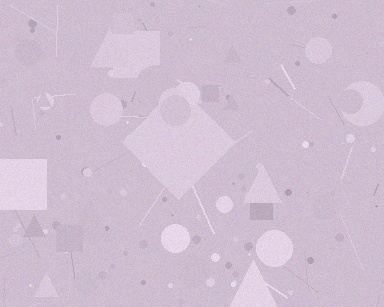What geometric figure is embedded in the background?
A diamond is embedded in the background.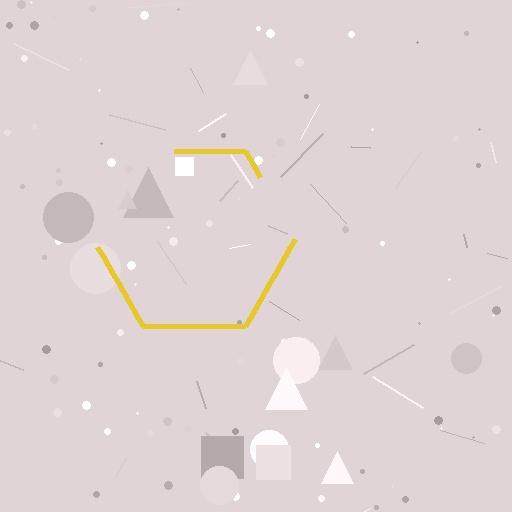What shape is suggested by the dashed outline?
The dashed outline suggests a hexagon.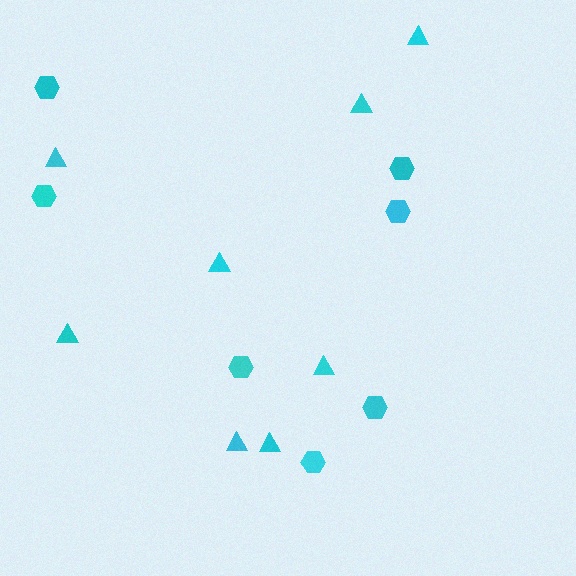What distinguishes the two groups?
There are 2 groups: one group of hexagons (7) and one group of triangles (8).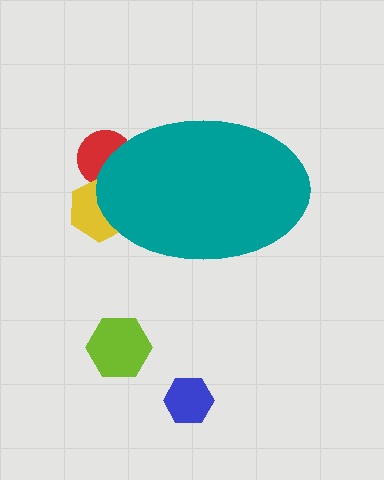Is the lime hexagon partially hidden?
No, the lime hexagon is fully visible.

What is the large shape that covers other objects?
A teal ellipse.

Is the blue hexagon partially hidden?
No, the blue hexagon is fully visible.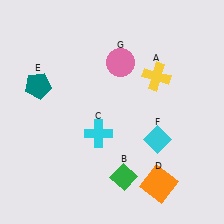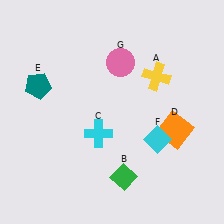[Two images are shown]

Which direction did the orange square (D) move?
The orange square (D) moved up.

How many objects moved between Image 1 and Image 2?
1 object moved between the two images.